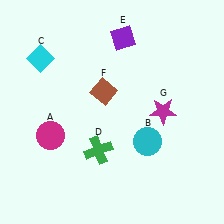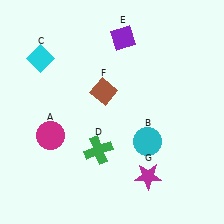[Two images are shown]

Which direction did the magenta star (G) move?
The magenta star (G) moved down.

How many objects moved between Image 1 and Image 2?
1 object moved between the two images.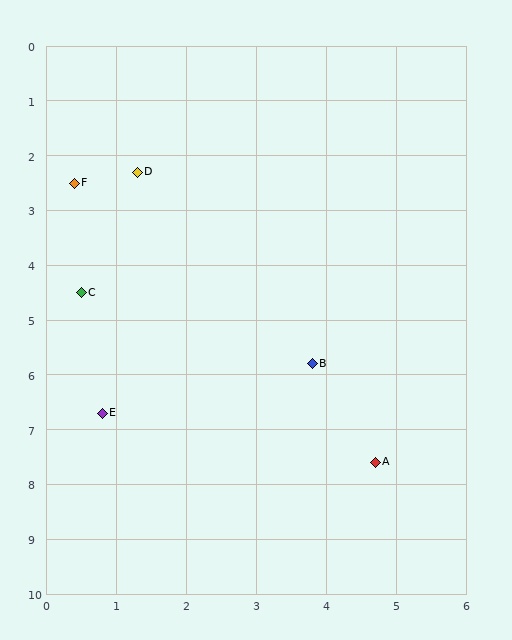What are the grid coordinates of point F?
Point F is at approximately (0.4, 2.5).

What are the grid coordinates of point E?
Point E is at approximately (0.8, 6.7).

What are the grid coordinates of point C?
Point C is at approximately (0.5, 4.5).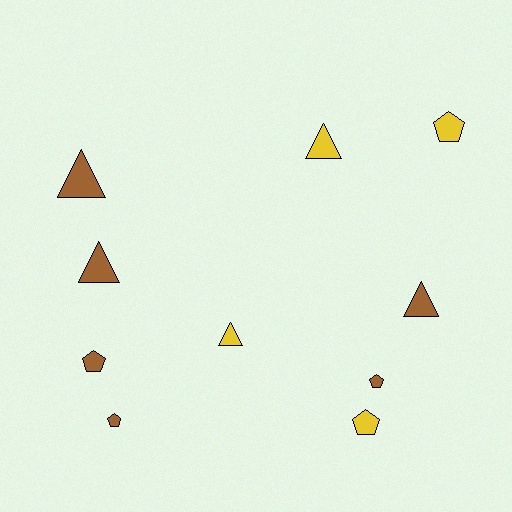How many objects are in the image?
There are 10 objects.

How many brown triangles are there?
There are 3 brown triangles.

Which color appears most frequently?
Brown, with 6 objects.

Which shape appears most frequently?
Triangle, with 5 objects.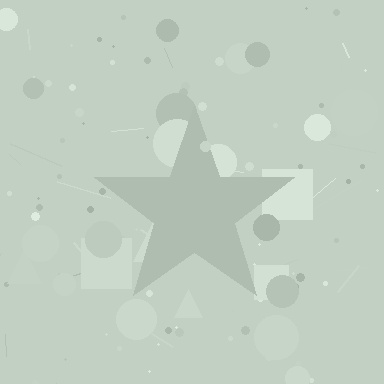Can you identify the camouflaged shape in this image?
The camouflaged shape is a star.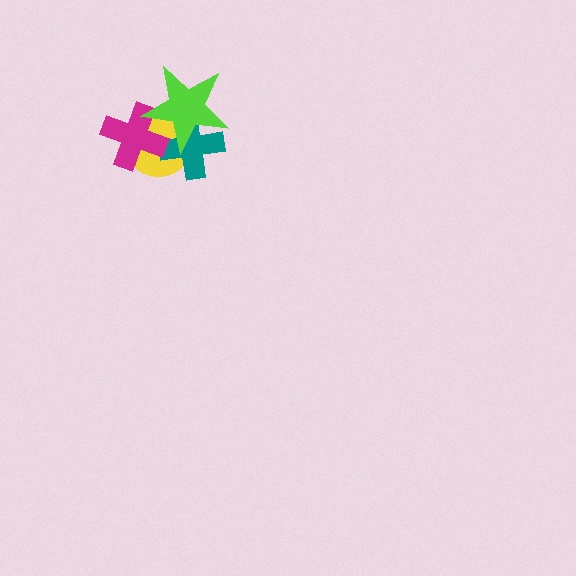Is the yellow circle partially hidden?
Yes, it is partially covered by another shape.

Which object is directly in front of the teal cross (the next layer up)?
The magenta cross is directly in front of the teal cross.